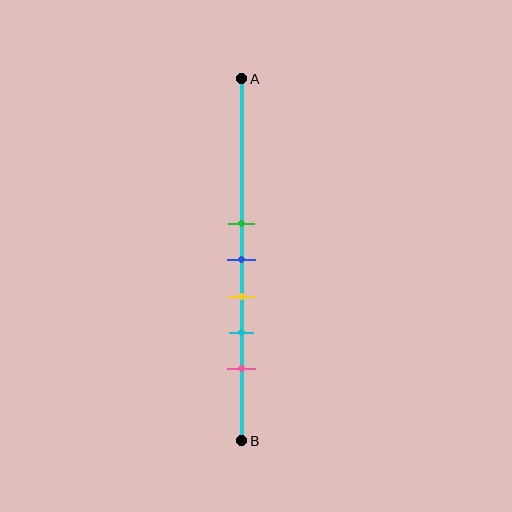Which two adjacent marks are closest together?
The green and blue marks are the closest adjacent pair.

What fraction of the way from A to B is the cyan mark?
The cyan mark is approximately 70% (0.7) of the way from A to B.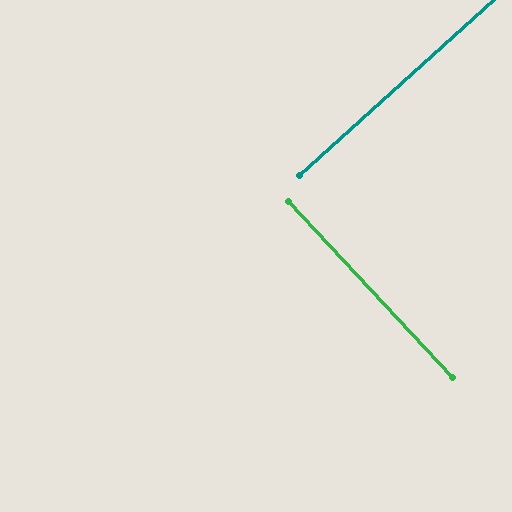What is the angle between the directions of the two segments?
Approximately 89 degrees.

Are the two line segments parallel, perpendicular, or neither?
Perpendicular — they meet at approximately 89°.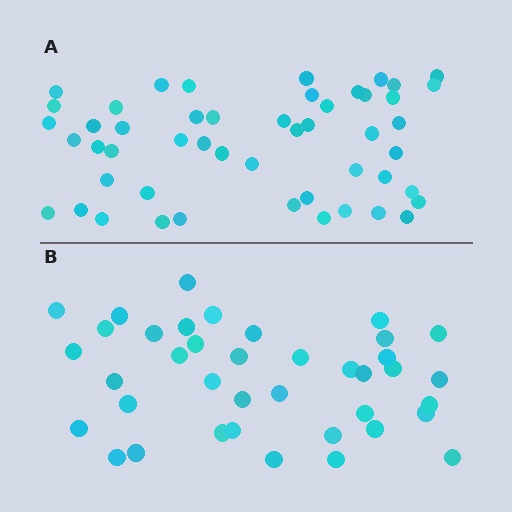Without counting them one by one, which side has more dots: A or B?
Region A (the top region) has more dots.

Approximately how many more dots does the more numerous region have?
Region A has roughly 12 or so more dots than region B.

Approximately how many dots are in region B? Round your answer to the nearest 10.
About 40 dots. (The exact count is 39, which rounds to 40.)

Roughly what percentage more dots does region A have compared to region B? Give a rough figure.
About 30% more.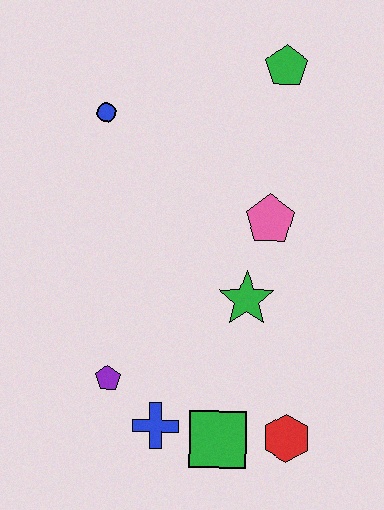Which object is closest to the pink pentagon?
The green star is closest to the pink pentagon.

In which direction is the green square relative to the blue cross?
The green square is to the right of the blue cross.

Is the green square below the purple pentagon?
Yes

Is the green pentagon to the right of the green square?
Yes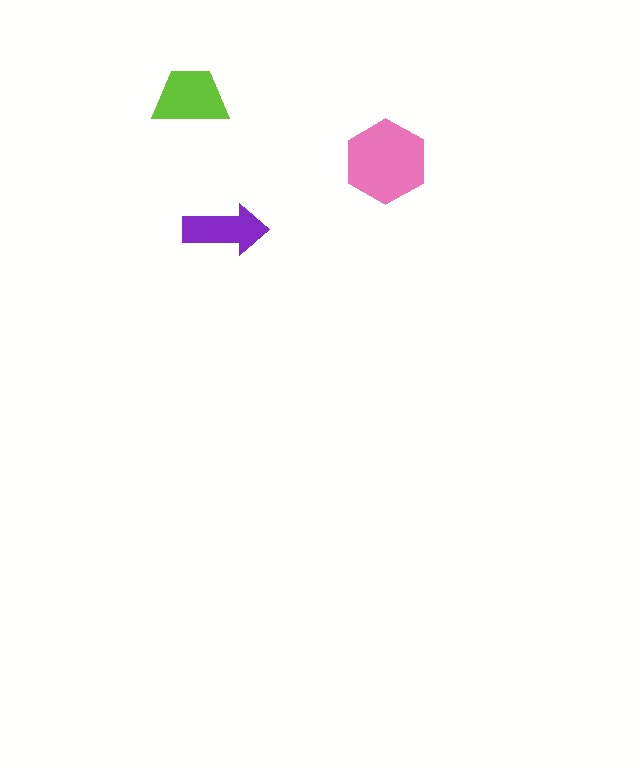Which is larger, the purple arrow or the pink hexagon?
The pink hexagon.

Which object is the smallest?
The purple arrow.